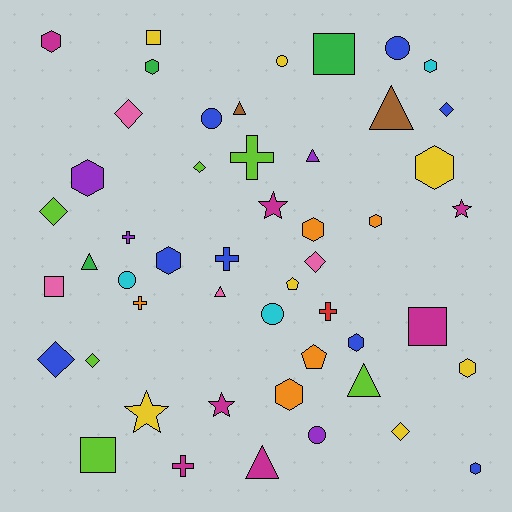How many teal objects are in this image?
There are no teal objects.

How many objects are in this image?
There are 50 objects.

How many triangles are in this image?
There are 7 triangles.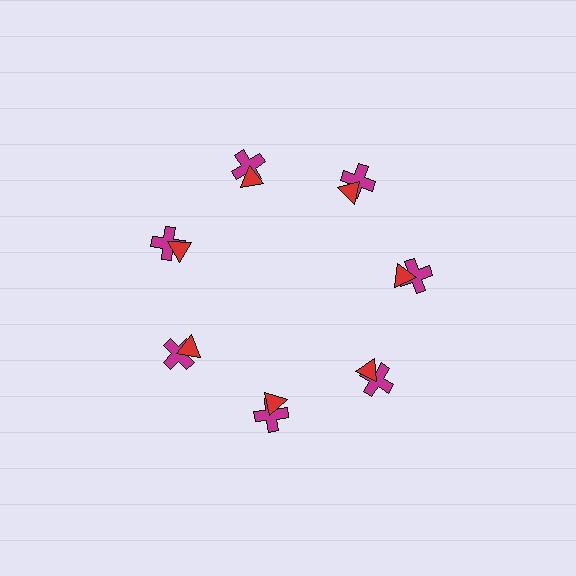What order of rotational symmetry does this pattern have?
This pattern has 7-fold rotational symmetry.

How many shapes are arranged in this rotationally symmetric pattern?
There are 14 shapes, arranged in 7 groups of 2.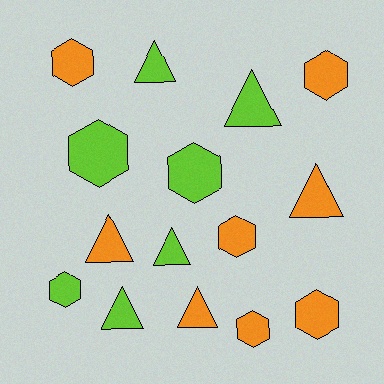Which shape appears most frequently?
Hexagon, with 8 objects.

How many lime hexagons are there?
There are 3 lime hexagons.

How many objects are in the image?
There are 15 objects.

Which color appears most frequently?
Orange, with 8 objects.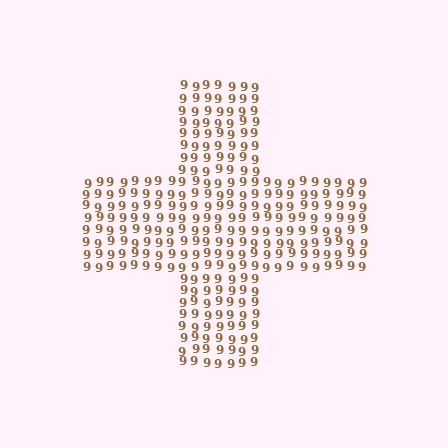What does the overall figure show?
The overall figure shows a cross.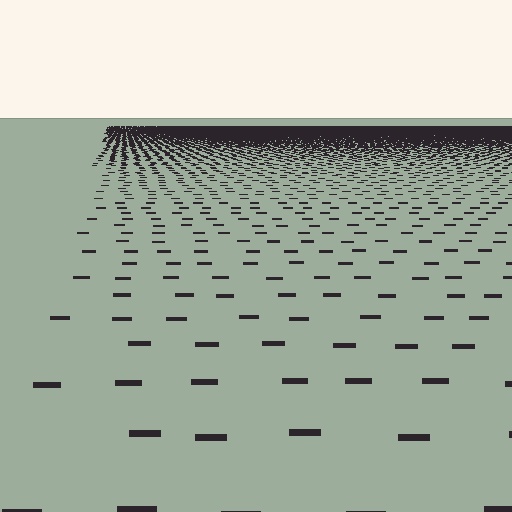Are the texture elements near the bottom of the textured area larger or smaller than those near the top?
Larger. Near the bottom, elements are closer to the viewer and appear at a bigger on-screen size.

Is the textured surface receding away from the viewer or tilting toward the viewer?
The surface is receding away from the viewer. Texture elements get smaller and denser toward the top.